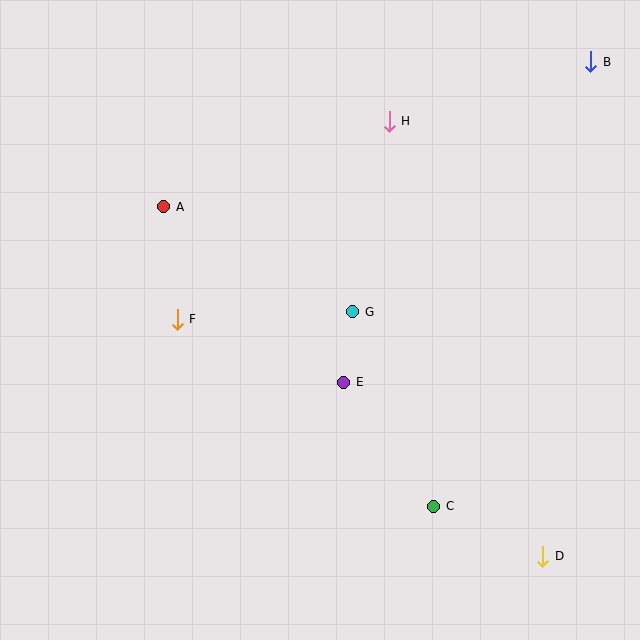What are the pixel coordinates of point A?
Point A is at (164, 207).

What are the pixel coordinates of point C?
Point C is at (434, 506).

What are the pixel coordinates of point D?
Point D is at (543, 556).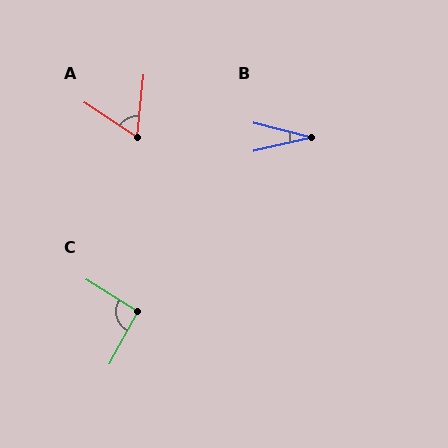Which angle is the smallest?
B, at approximately 28 degrees.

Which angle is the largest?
C, at approximately 94 degrees.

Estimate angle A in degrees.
Approximately 64 degrees.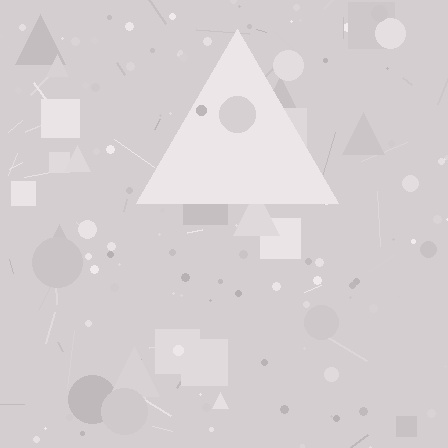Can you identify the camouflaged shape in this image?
The camouflaged shape is a triangle.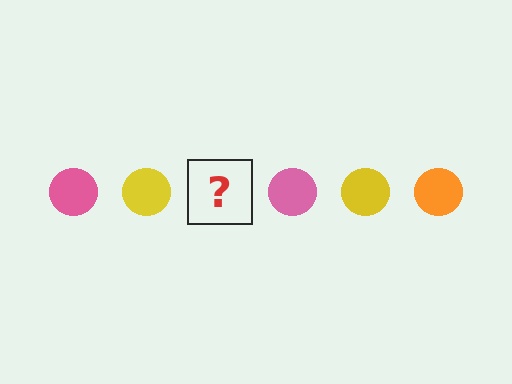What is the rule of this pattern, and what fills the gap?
The rule is that the pattern cycles through pink, yellow, orange circles. The gap should be filled with an orange circle.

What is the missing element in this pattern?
The missing element is an orange circle.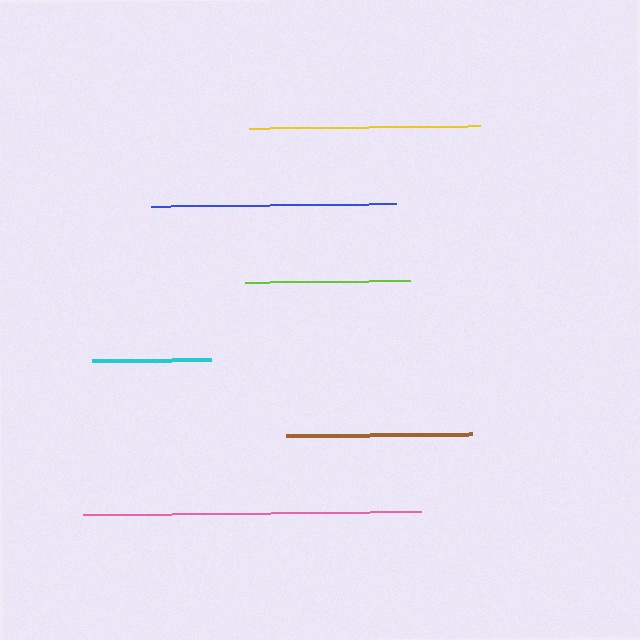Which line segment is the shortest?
The cyan line is the shortest at approximately 119 pixels.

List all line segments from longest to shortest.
From longest to shortest: pink, blue, yellow, brown, lime, cyan.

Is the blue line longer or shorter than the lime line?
The blue line is longer than the lime line.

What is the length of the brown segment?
The brown segment is approximately 186 pixels long.